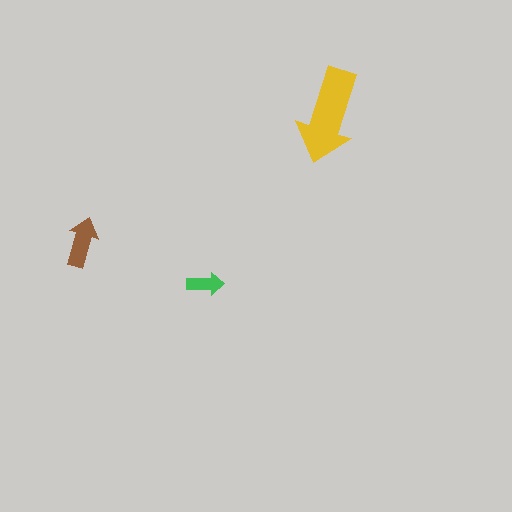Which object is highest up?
The yellow arrow is topmost.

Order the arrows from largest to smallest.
the yellow one, the brown one, the green one.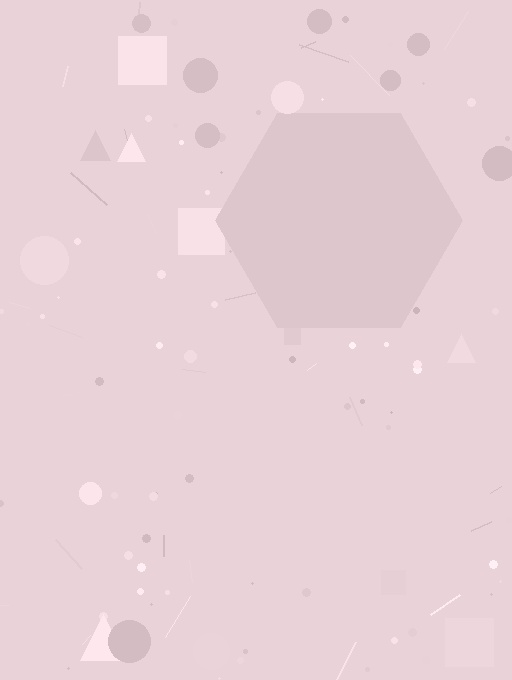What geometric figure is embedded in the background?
A hexagon is embedded in the background.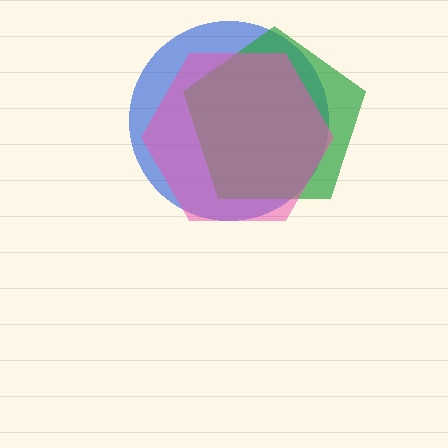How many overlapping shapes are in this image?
There are 3 overlapping shapes in the image.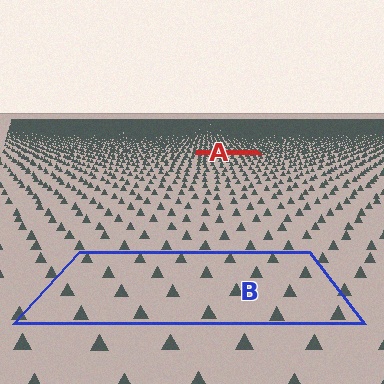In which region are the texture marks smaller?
The texture marks are smaller in region A, because it is farther away.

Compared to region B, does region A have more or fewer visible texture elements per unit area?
Region A has more texture elements per unit area — they are packed more densely because it is farther away.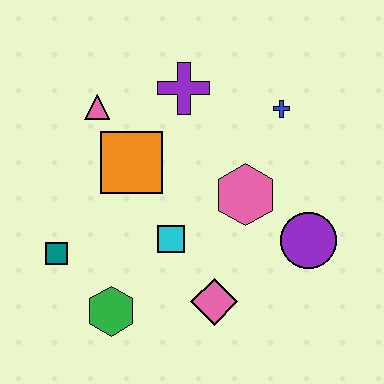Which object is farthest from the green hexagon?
The blue cross is farthest from the green hexagon.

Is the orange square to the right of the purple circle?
No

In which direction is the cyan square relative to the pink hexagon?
The cyan square is to the left of the pink hexagon.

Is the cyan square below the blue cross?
Yes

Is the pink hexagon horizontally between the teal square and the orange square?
No